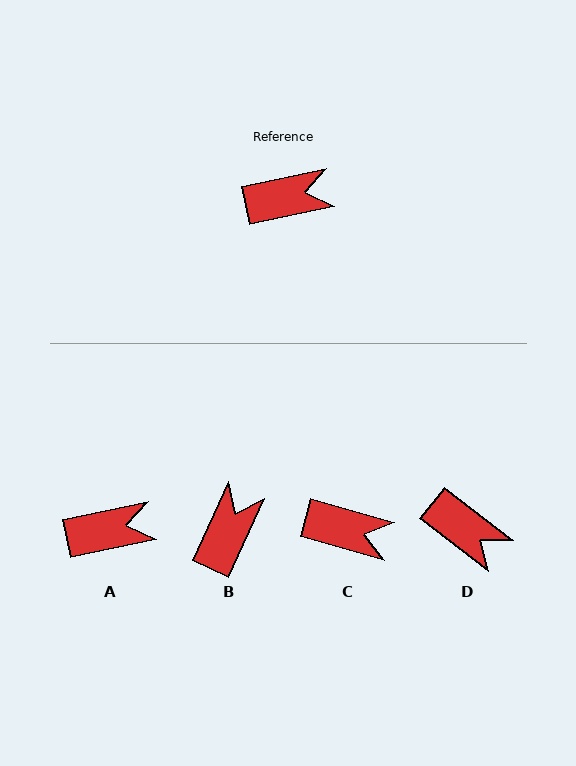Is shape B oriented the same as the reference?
No, it is off by about 53 degrees.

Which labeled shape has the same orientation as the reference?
A.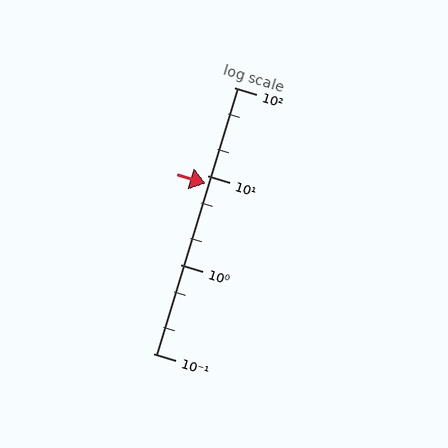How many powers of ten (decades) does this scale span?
The scale spans 3 decades, from 0.1 to 100.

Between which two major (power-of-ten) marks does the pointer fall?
The pointer is between 1 and 10.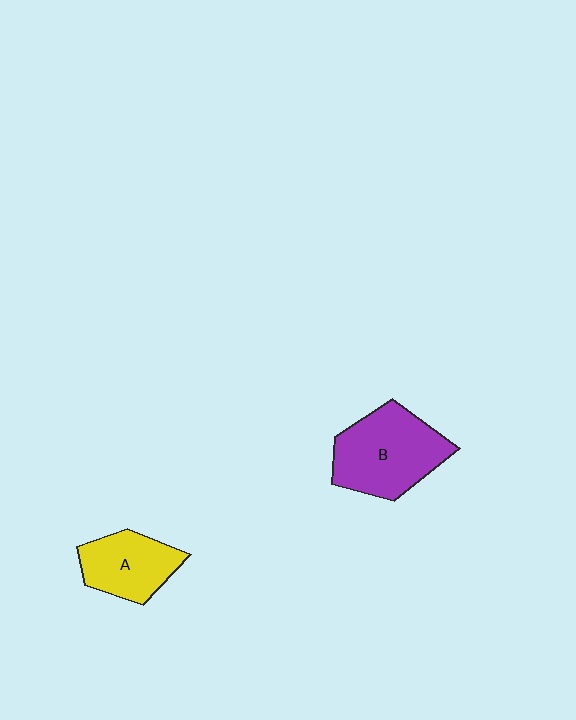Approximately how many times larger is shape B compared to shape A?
Approximately 1.5 times.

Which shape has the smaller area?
Shape A (yellow).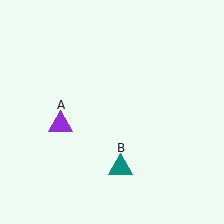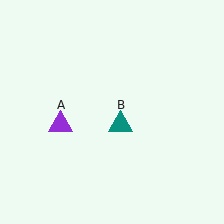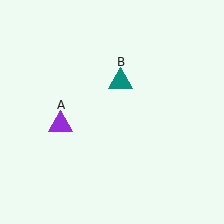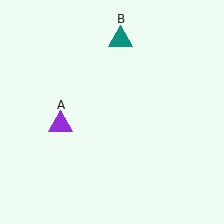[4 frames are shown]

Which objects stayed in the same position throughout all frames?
Purple triangle (object A) remained stationary.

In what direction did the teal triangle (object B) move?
The teal triangle (object B) moved up.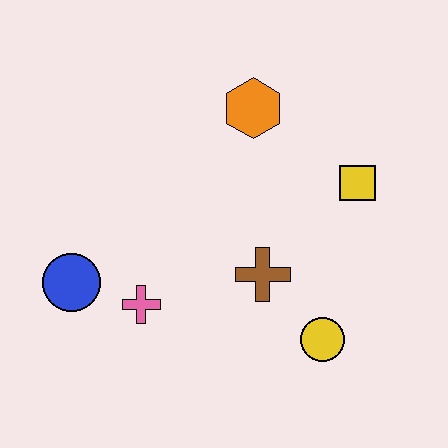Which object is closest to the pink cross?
The blue circle is closest to the pink cross.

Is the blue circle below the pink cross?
No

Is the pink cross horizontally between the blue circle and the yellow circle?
Yes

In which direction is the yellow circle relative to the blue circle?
The yellow circle is to the right of the blue circle.